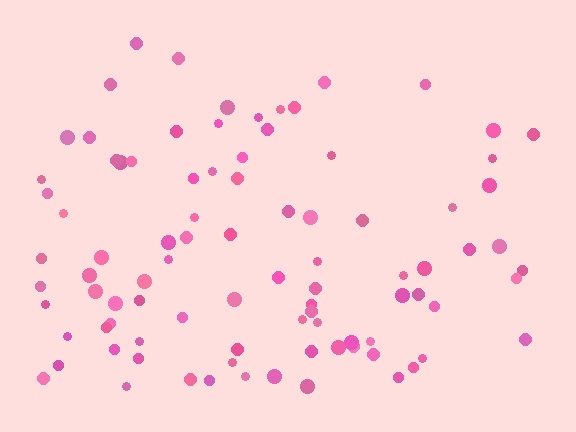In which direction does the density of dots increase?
From top to bottom, with the bottom side densest.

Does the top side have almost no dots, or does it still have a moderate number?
Still a moderate number, just noticeably fewer than the bottom.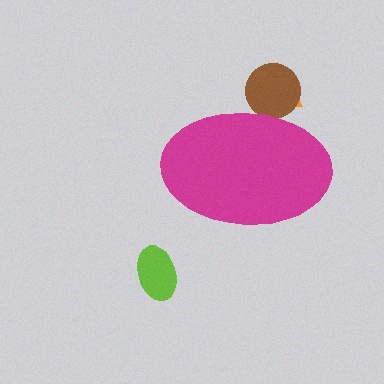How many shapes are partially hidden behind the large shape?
2 shapes are partially hidden.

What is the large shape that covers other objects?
A magenta ellipse.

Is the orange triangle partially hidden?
Yes, the orange triangle is partially hidden behind the magenta ellipse.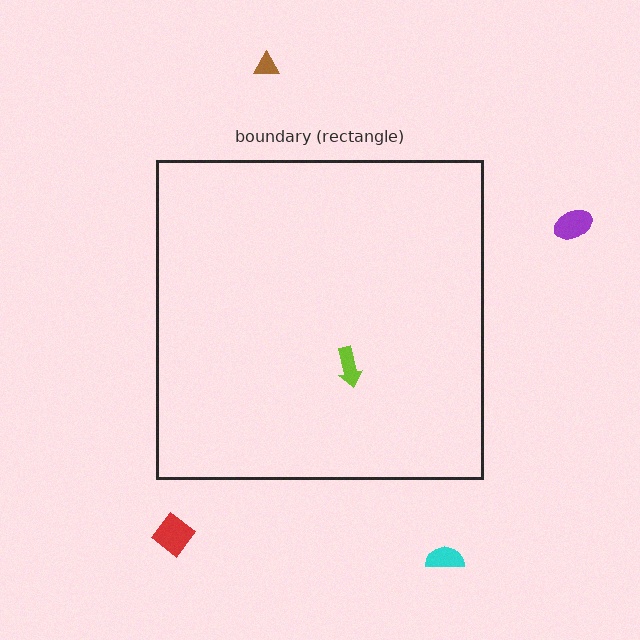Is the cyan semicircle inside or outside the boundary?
Outside.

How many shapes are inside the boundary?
1 inside, 4 outside.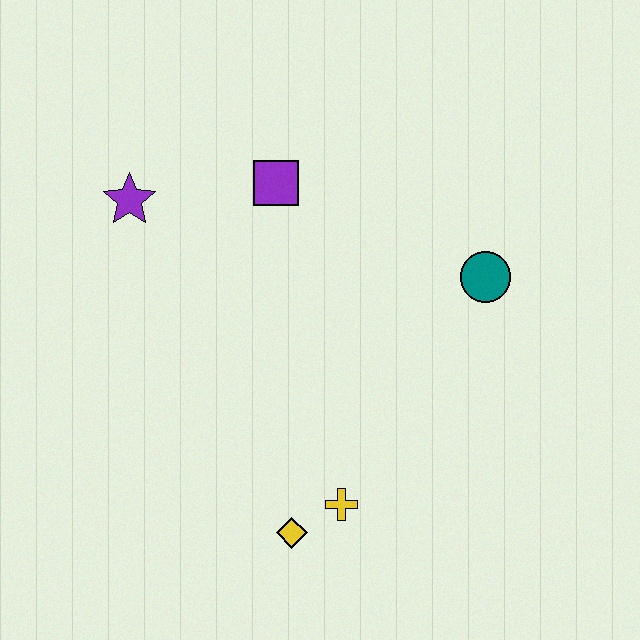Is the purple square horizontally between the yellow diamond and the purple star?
Yes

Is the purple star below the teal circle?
No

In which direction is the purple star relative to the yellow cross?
The purple star is above the yellow cross.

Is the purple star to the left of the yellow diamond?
Yes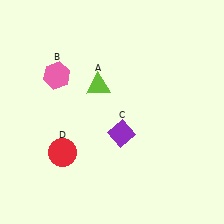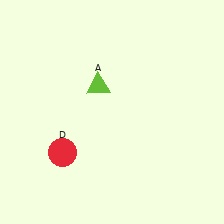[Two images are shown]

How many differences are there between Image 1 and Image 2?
There are 2 differences between the two images.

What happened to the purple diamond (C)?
The purple diamond (C) was removed in Image 2. It was in the bottom-right area of Image 1.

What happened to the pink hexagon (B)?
The pink hexagon (B) was removed in Image 2. It was in the top-left area of Image 1.